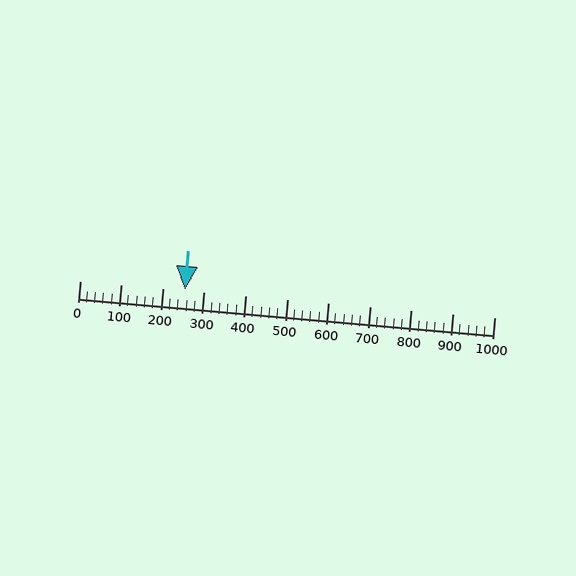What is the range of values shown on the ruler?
The ruler shows values from 0 to 1000.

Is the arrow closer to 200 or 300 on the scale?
The arrow is closer to 300.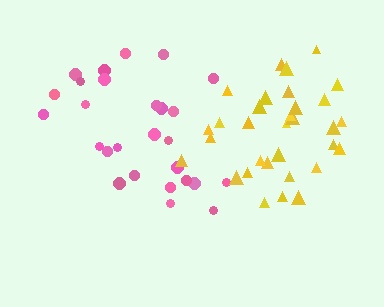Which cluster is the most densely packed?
Yellow.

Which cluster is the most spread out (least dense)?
Pink.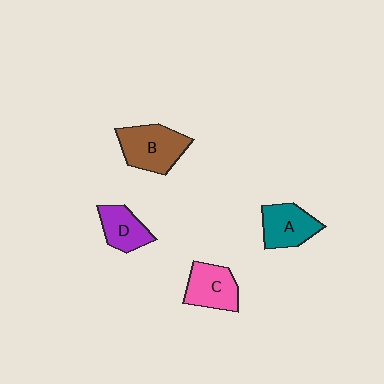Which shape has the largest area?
Shape B (brown).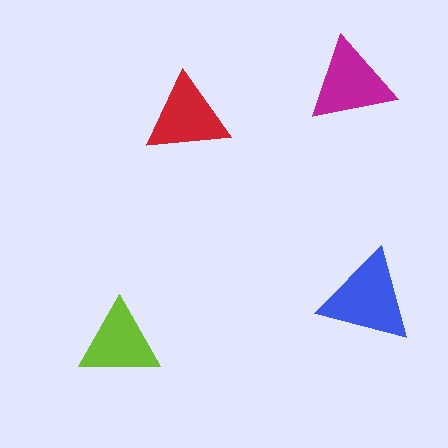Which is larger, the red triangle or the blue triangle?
The blue one.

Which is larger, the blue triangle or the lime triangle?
The blue one.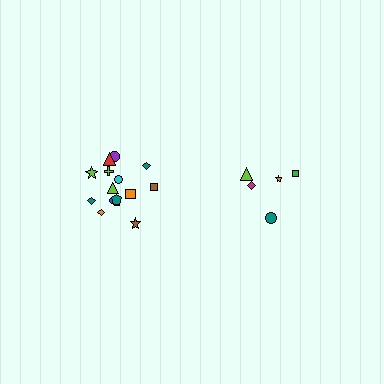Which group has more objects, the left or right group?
The left group.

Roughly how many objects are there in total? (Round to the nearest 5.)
Roughly 20 objects in total.